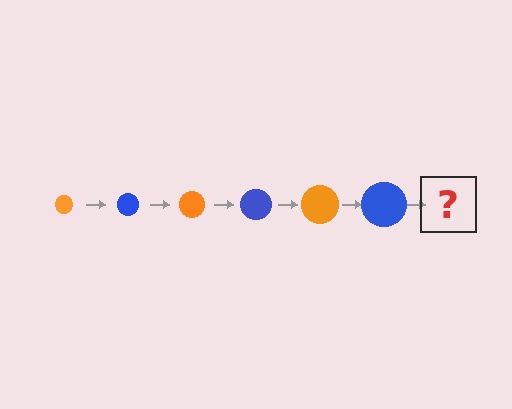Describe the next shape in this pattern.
It should be an orange circle, larger than the previous one.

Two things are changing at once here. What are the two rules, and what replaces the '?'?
The two rules are that the circle grows larger each step and the color cycles through orange and blue. The '?' should be an orange circle, larger than the previous one.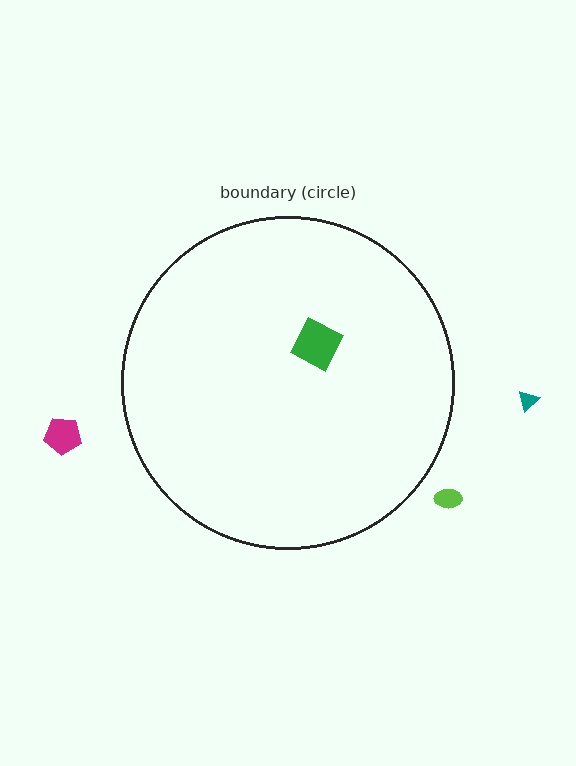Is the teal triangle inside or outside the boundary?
Outside.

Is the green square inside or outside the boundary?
Inside.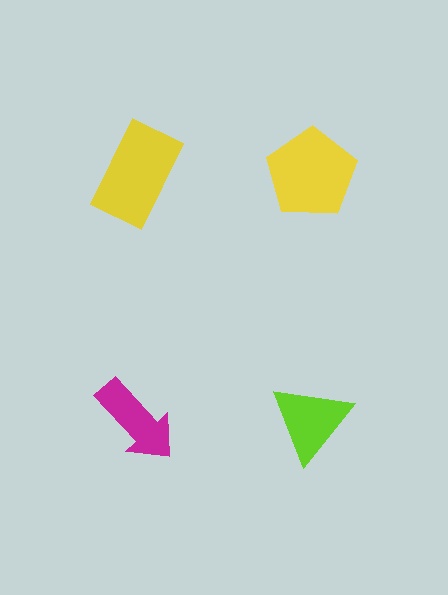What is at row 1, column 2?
A yellow pentagon.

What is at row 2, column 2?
A lime triangle.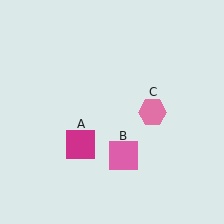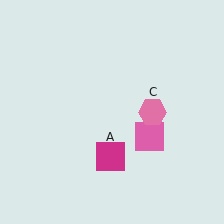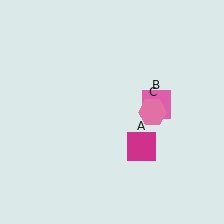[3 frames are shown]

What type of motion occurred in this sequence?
The magenta square (object A), pink square (object B) rotated counterclockwise around the center of the scene.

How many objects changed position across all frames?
2 objects changed position: magenta square (object A), pink square (object B).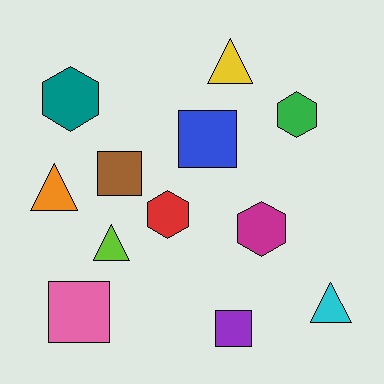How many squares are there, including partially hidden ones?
There are 4 squares.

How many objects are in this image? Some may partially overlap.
There are 12 objects.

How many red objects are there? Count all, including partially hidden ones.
There is 1 red object.